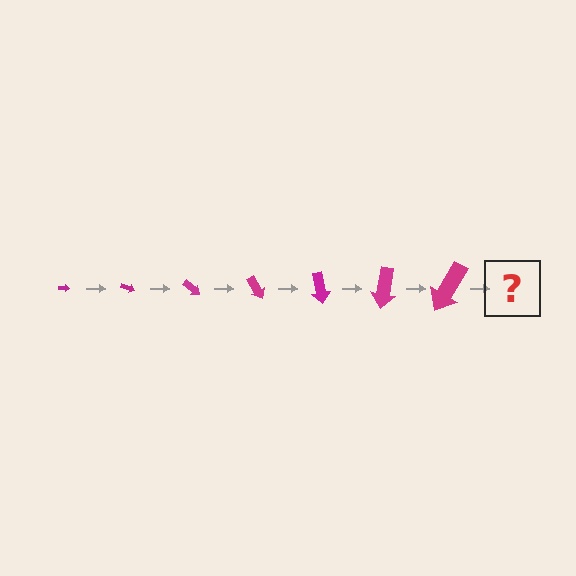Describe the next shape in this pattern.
It should be an arrow, larger than the previous one and rotated 140 degrees from the start.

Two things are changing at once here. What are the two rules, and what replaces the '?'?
The two rules are that the arrow grows larger each step and it rotates 20 degrees each step. The '?' should be an arrow, larger than the previous one and rotated 140 degrees from the start.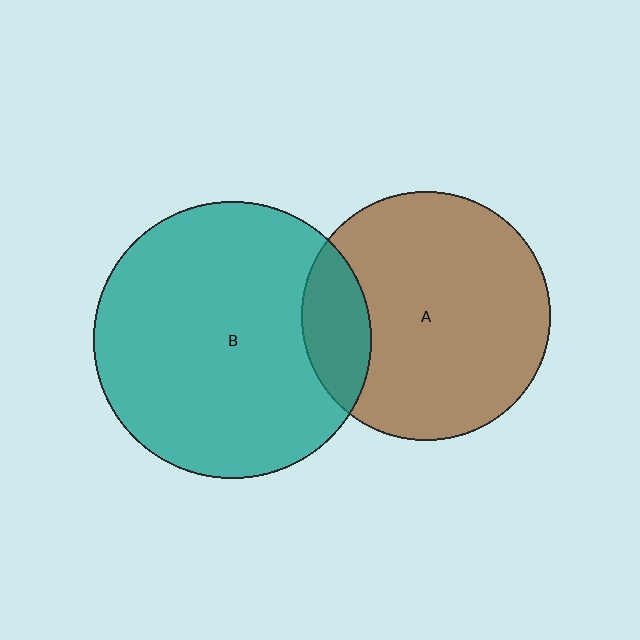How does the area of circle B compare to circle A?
Approximately 1.2 times.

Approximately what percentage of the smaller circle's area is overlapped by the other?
Approximately 15%.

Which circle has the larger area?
Circle B (teal).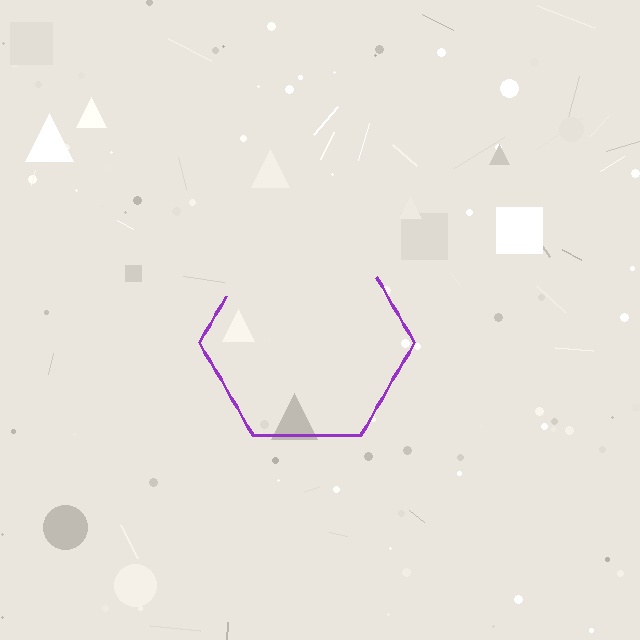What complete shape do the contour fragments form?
The contour fragments form a hexagon.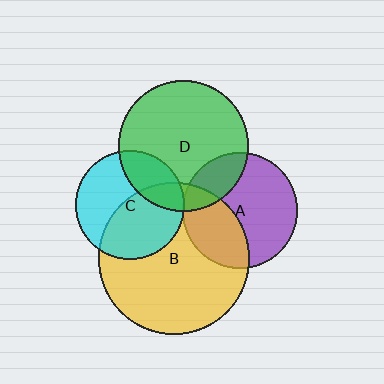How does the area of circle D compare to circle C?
Approximately 1.4 times.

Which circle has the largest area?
Circle B (yellow).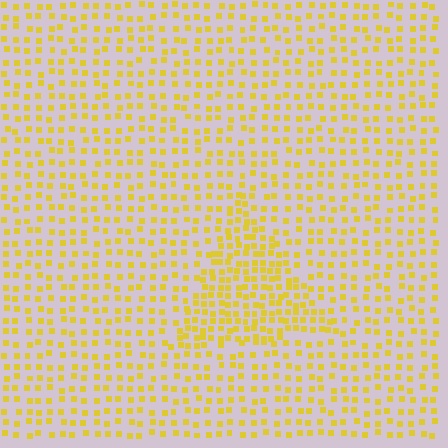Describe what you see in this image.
The image contains small yellow elements arranged at two different densities. A triangle-shaped region is visible where the elements are more densely packed than the surrounding area.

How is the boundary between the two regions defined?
The boundary is defined by a change in element density (approximately 1.8x ratio). All elements are the same color, size, and shape.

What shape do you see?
I see a triangle.